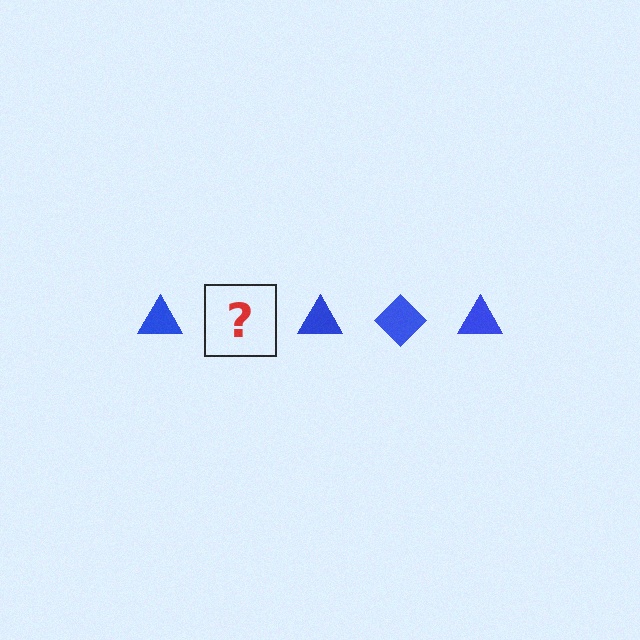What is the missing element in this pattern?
The missing element is a blue diamond.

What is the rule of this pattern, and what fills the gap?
The rule is that the pattern cycles through triangle, diamond shapes in blue. The gap should be filled with a blue diamond.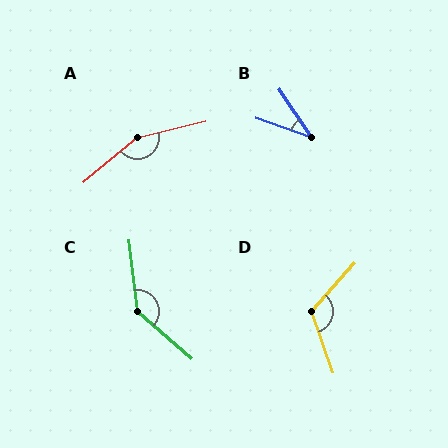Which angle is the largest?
A, at approximately 154 degrees.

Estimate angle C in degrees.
Approximately 138 degrees.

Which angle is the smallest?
B, at approximately 37 degrees.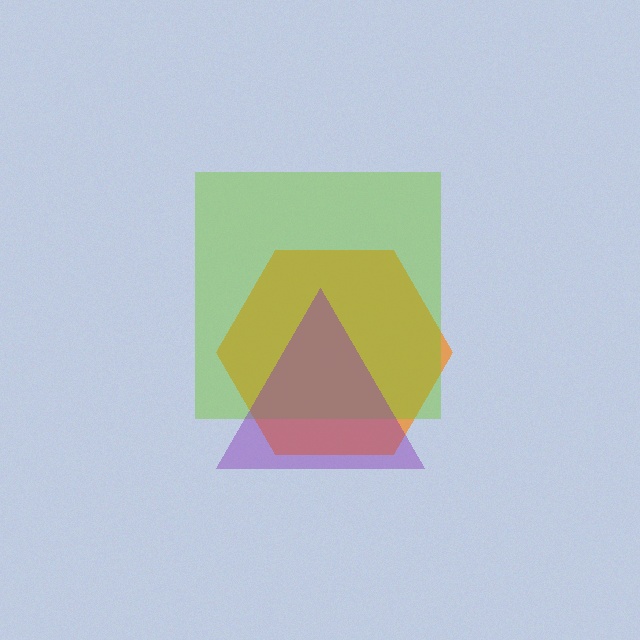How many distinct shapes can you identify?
There are 3 distinct shapes: an orange hexagon, a lime square, a purple triangle.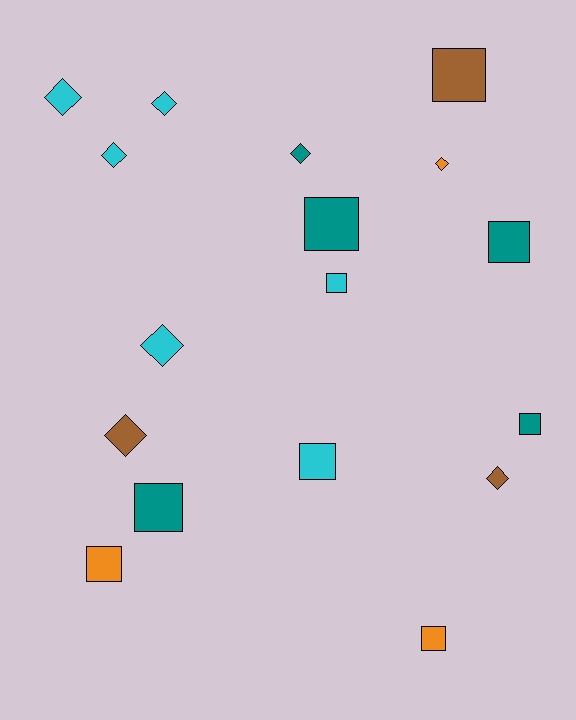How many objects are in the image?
There are 17 objects.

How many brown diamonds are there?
There are 2 brown diamonds.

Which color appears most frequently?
Cyan, with 6 objects.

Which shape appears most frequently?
Square, with 9 objects.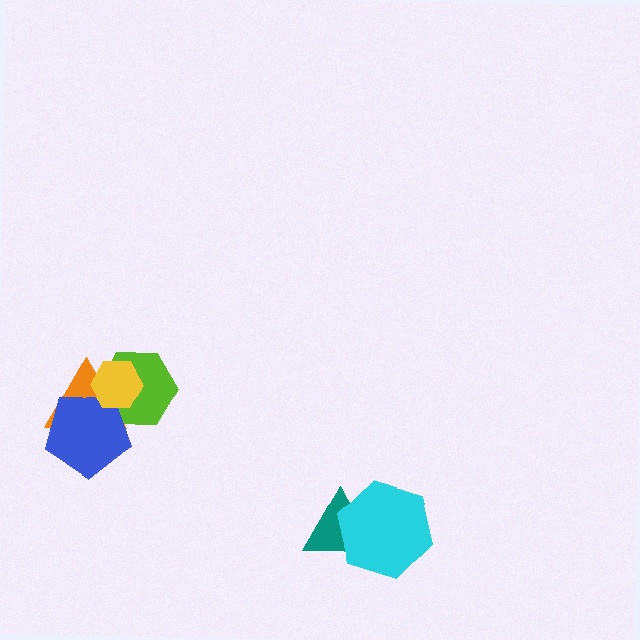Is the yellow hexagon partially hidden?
No, no other shape covers it.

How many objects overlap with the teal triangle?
1 object overlaps with the teal triangle.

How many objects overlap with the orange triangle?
3 objects overlap with the orange triangle.